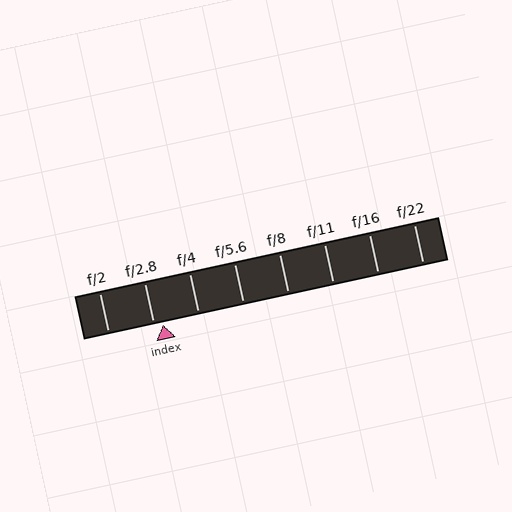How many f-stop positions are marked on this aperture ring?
There are 8 f-stop positions marked.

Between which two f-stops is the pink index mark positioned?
The index mark is between f/2.8 and f/4.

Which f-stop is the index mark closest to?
The index mark is closest to f/2.8.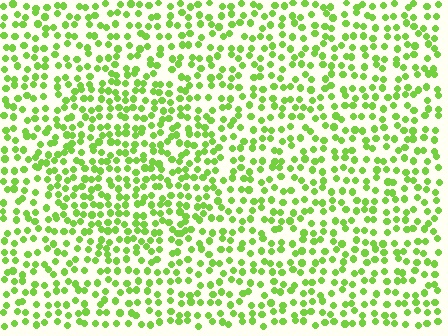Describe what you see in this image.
The image contains small lime elements arranged at two different densities. A circle-shaped region is visible where the elements are more densely packed than the surrounding area.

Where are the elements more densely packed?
The elements are more densely packed inside the circle boundary.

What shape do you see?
I see a circle.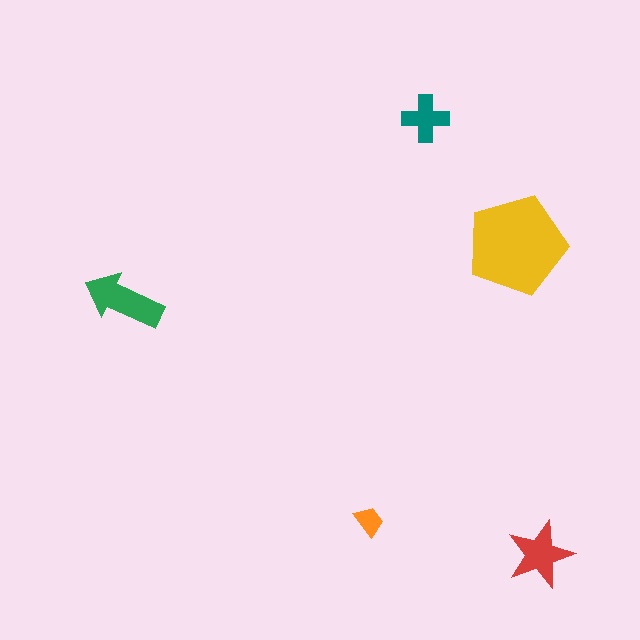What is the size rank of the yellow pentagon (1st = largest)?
1st.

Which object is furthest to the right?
The red star is rightmost.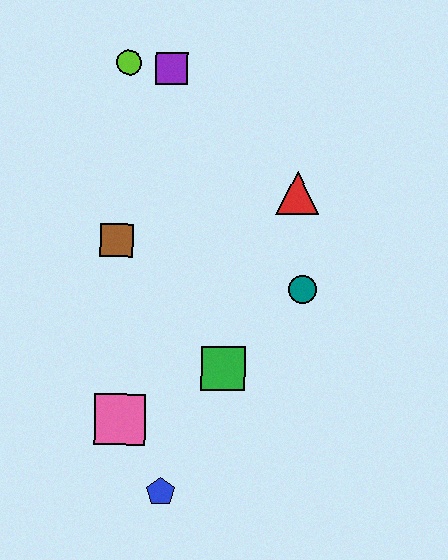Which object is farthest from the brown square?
The blue pentagon is farthest from the brown square.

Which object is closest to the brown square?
The green square is closest to the brown square.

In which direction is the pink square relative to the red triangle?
The pink square is below the red triangle.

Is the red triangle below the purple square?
Yes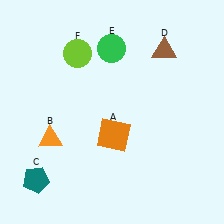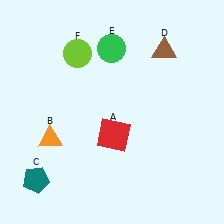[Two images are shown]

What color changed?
The square (A) changed from orange in Image 1 to red in Image 2.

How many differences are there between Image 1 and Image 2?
There is 1 difference between the two images.